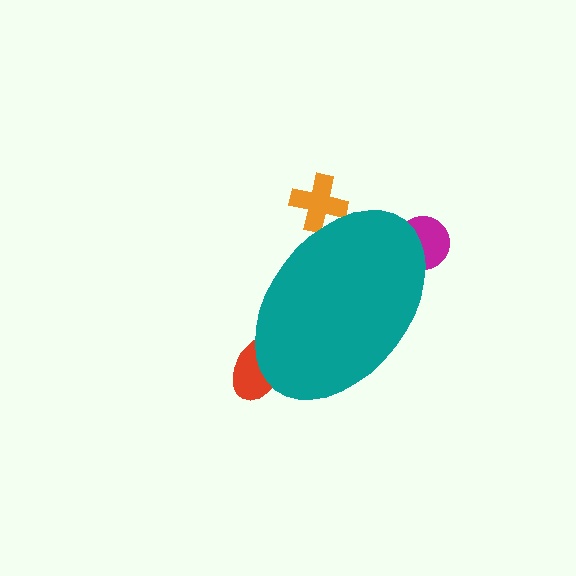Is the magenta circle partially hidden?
Yes, the magenta circle is partially hidden behind the teal ellipse.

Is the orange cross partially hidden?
Yes, the orange cross is partially hidden behind the teal ellipse.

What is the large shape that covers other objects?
A teal ellipse.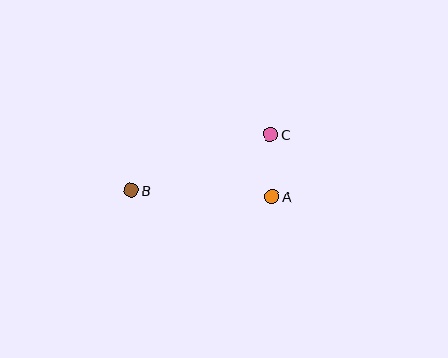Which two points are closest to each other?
Points A and C are closest to each other.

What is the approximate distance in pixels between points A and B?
The distance between A and B is approximately 141 pixels.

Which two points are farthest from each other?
Points B and C are farthest from each other.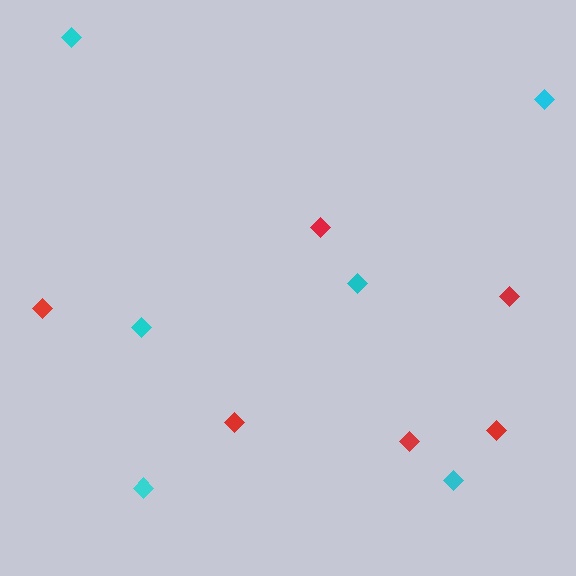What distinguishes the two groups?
There are 2 groups: one group of red diamonds (6) and one group of cyan diamonds (6).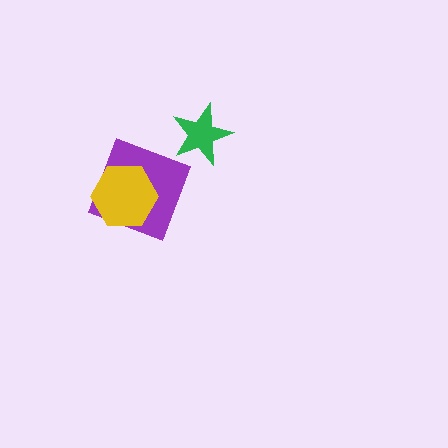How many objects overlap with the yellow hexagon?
1 object overlaps with the yellow hexagon.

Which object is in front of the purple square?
The yellow hexagon is in front of the purple square.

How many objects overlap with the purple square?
1 object overlaps with the purple square.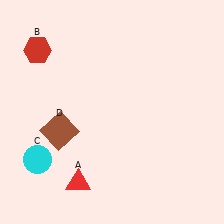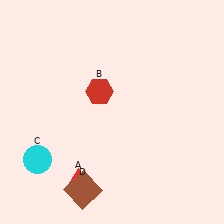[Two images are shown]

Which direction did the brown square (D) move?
The brown square (D) moved down.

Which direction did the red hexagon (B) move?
The red hexagon (B) moved right.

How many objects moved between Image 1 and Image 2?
2 objects moved between the two images.